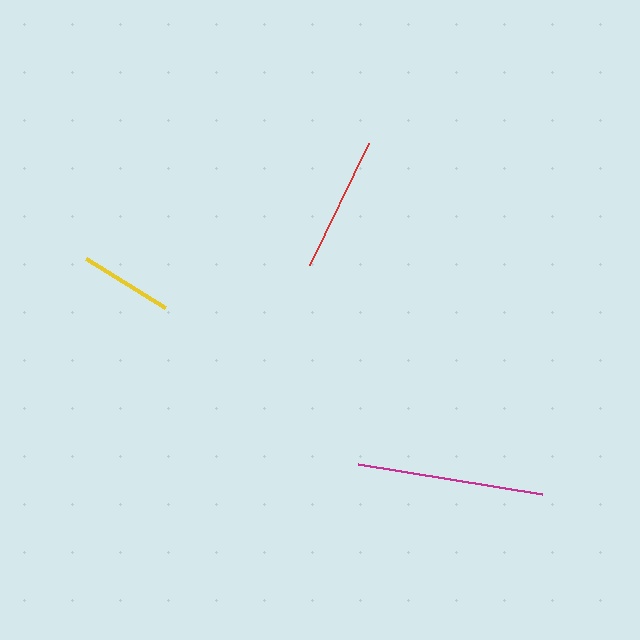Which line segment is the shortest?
The yellow line is the shortest at approximately 93 pixels.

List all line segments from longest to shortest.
From longest to shortest: magenta, red, yellow.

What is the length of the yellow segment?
The yellow segment is approximately 93 pixels long.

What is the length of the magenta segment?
The magenta segment is approximately 186 pixels long.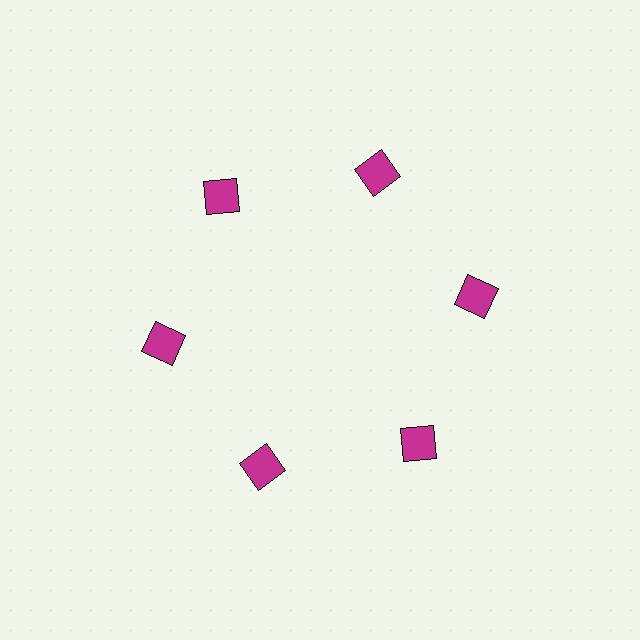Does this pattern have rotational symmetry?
Yes, this pattern has 6-fold rotational symmetry. It looks the same after rotating 60 degrees around the center.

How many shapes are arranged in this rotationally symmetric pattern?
There are 6 shapes, arranged in 6 groups of 1.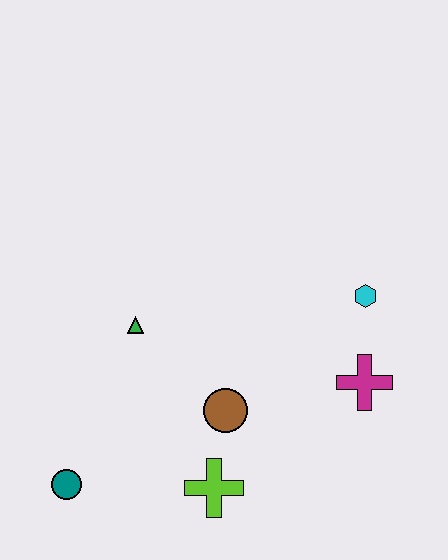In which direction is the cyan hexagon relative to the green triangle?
The cyan hexagon is to the right of the green triangle.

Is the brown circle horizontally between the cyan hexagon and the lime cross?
Yes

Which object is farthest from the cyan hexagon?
The teal circle is farthest from the cyan hexagon.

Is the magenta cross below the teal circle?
No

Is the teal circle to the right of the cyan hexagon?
No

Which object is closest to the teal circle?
The lime cross is closest to the teal circle.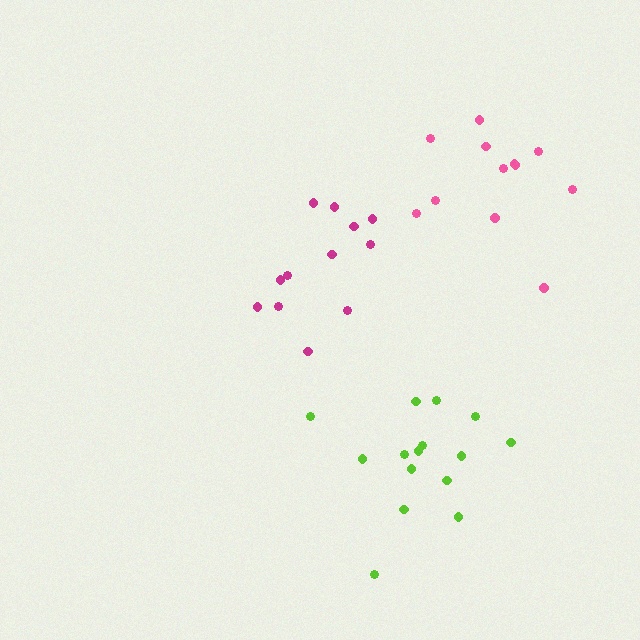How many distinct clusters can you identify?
There are 3 distinct clusters.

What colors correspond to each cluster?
The clusters are colored: magenta, lime, pink.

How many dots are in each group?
Group 1: 12 dots, Group 2: 15 dots, Group 3: 12 dots (39 total).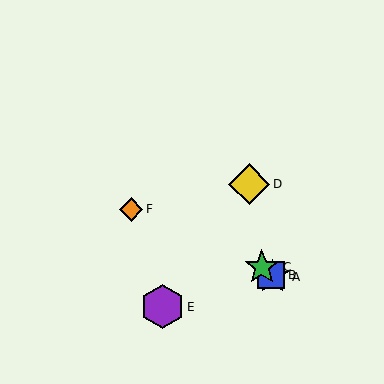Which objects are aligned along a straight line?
Objects A, B, C are aligned along a straight line.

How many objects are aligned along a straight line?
3 objects (A, B, C) are aligned along a straight line.